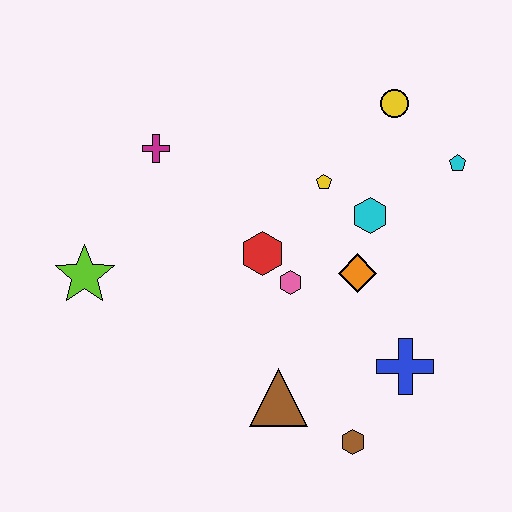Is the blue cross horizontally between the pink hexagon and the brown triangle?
No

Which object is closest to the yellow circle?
The cyan pentagon is closest to the yellow circle.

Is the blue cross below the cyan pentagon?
Yes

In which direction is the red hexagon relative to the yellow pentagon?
The red hexagon is below the yellow pentagon.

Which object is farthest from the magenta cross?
The brown hexagon is farthest from the magenta cross.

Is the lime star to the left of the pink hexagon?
Yes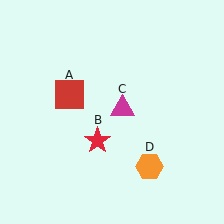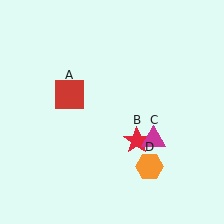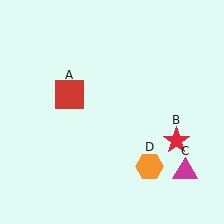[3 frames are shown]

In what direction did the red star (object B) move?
The red star (object B) moved right.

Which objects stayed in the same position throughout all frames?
Red square (object A) and orange hexagon (object D) remained stationary.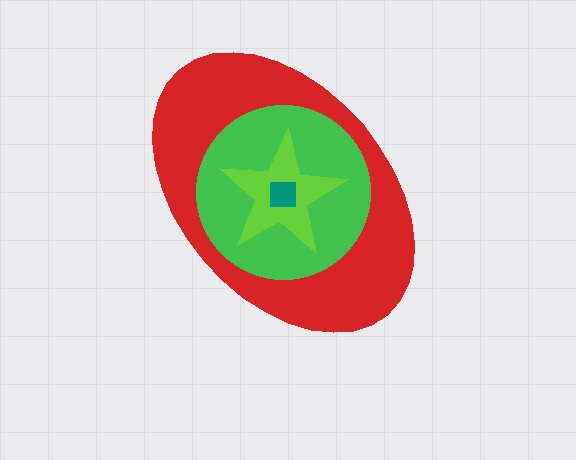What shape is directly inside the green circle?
The lime star.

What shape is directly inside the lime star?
The teal square.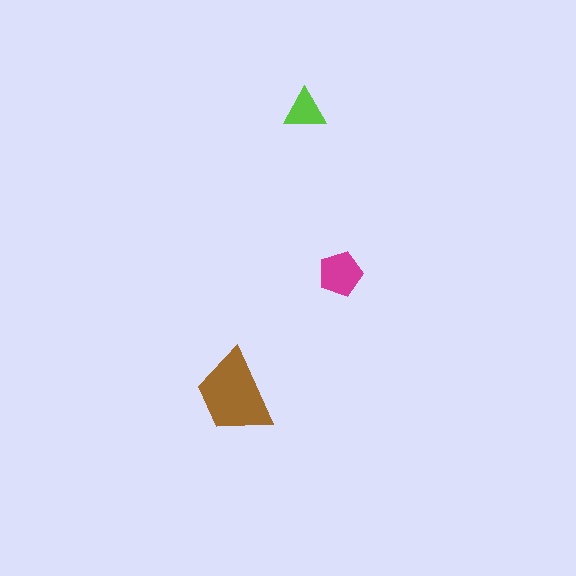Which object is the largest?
The brown trapezoid.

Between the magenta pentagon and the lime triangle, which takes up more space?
The magenta pentagon.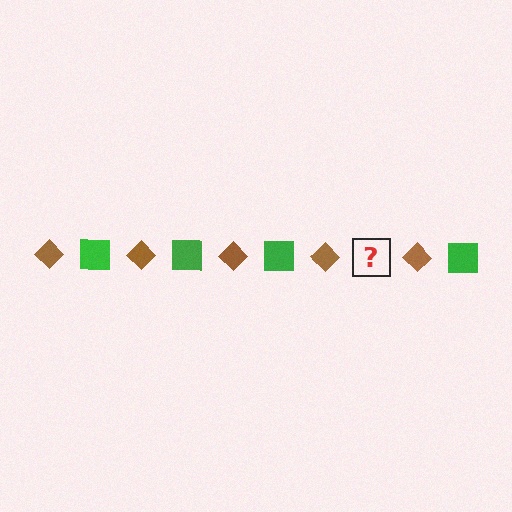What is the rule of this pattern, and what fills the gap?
The rule is that the pattern alternates between brown diamond and green square. The gap should be filled with a green square.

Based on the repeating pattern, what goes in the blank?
The blank should be a green square.